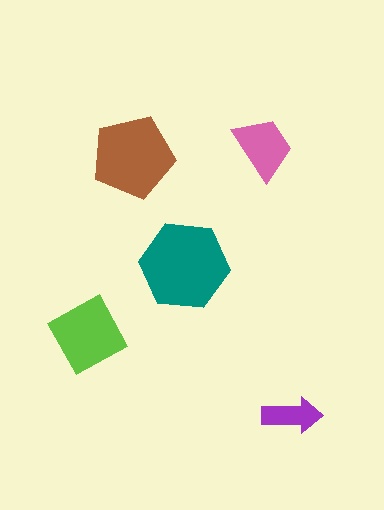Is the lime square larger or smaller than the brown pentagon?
Smaller.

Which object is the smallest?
The purple arrow.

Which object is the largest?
The teal hexagon.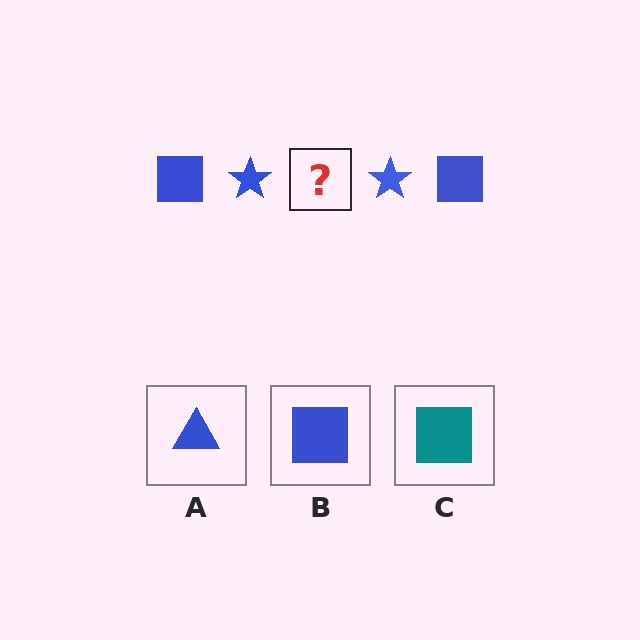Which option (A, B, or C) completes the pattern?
B.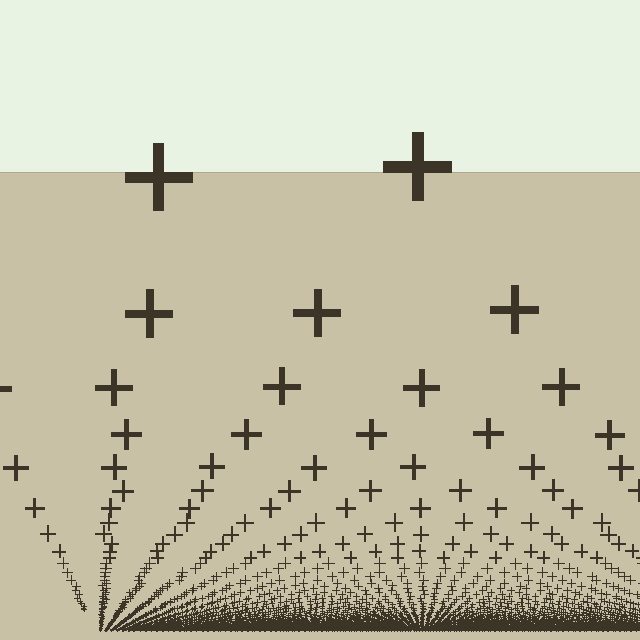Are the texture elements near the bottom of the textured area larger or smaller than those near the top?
Smaller. The gradient is inverted — elements near the bottom are smaller and denser.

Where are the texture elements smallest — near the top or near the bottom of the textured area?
Near the bottom.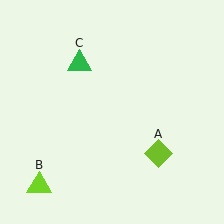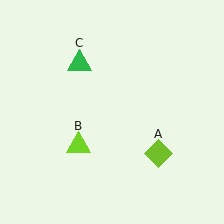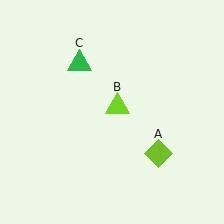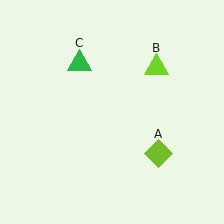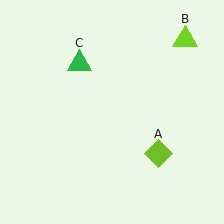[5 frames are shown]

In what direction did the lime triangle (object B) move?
The lime triangle (object B) moved up and to the right.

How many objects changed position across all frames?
1 object changed position: lime triangle (object B).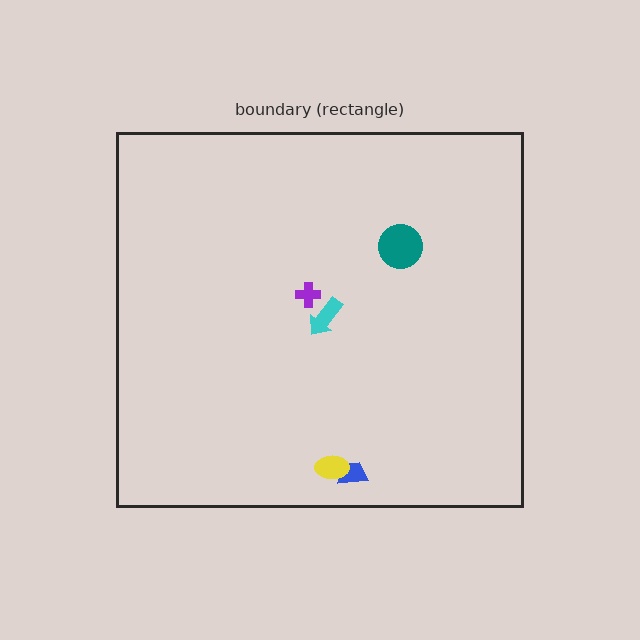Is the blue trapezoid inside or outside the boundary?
Inside.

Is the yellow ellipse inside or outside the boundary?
Inside.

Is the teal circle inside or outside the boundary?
Inside.